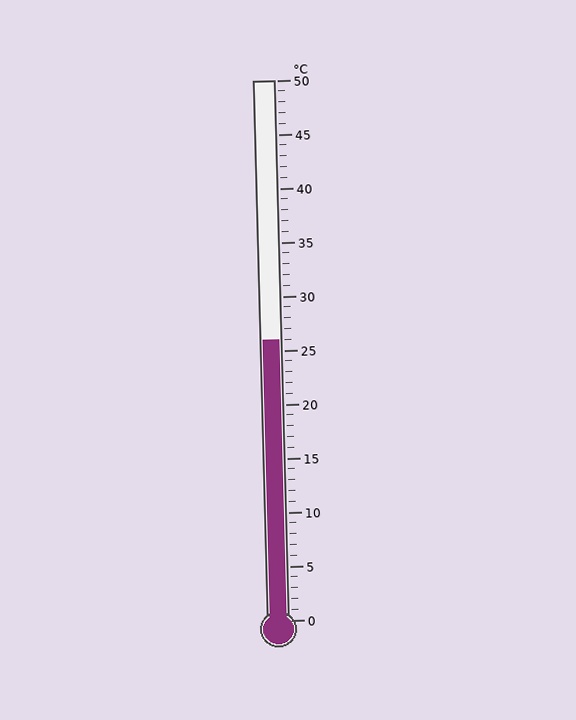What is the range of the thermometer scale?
The thermometer scale ranges from 0°C to 50°C.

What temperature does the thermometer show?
The thermometer shows approximately 26°C.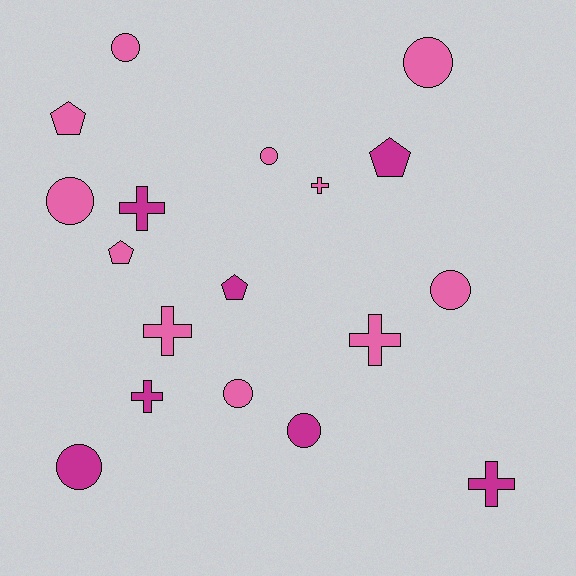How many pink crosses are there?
There are 3 pink crosses.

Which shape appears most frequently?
Circle, with 8 objects.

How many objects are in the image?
There are 18 objects.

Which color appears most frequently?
Pink, with 11 objects.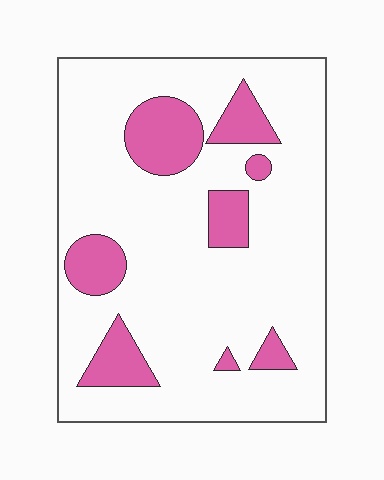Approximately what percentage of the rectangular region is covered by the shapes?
Approximately 20%.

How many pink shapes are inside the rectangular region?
8.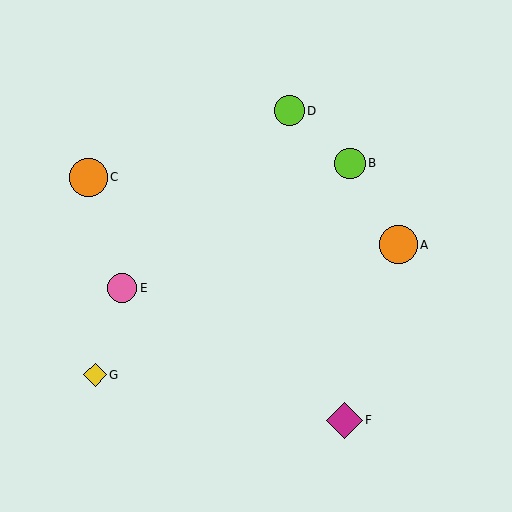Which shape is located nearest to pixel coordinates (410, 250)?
The orange circle (labeled A) at (398, 245) is nearest to that location.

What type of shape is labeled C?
Shape C is an orange circle.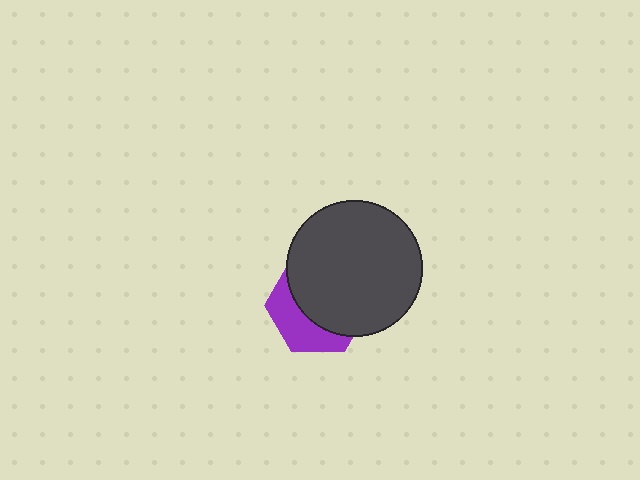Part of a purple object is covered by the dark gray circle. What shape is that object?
It is a hexagon.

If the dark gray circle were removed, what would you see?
You would see the complete purple hexagon.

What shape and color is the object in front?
The object in front is a dark gray circle.